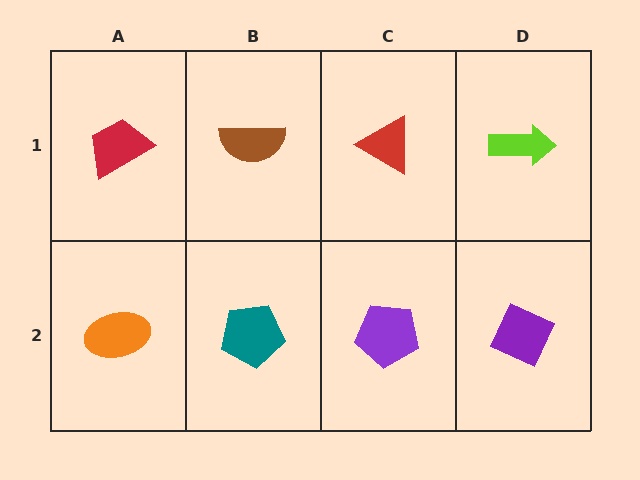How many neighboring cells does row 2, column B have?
3.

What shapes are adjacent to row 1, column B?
A teal pentagon (row 2, column B), a red trapezoid (row 1, column A), a red triangle (row 1, column C).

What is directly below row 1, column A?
An orange ellipse.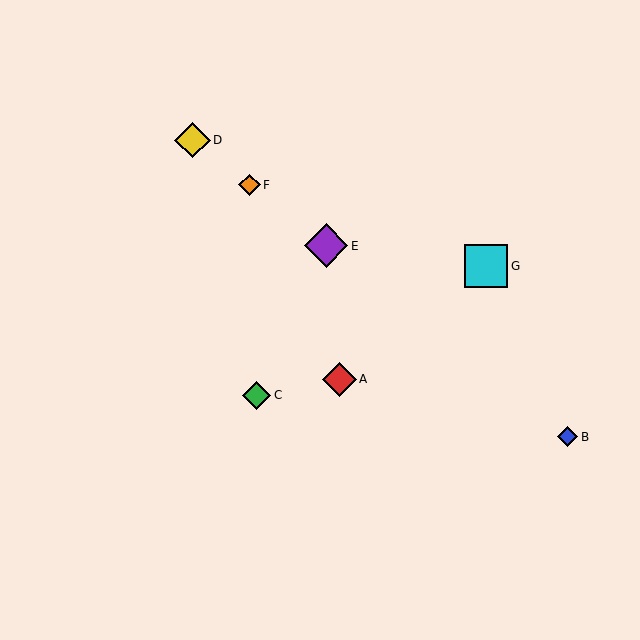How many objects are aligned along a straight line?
4 objects (B, D, E, F) are aligned along a straight line.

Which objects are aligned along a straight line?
Objects B, D, E, F are aligned along a straight line.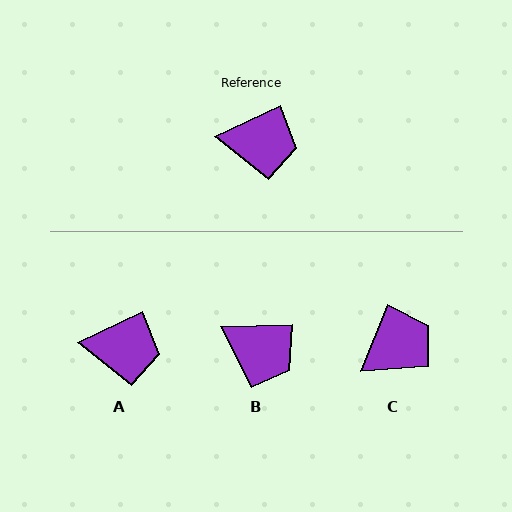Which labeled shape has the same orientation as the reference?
A.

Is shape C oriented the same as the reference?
No, it is off by about 42 degrees.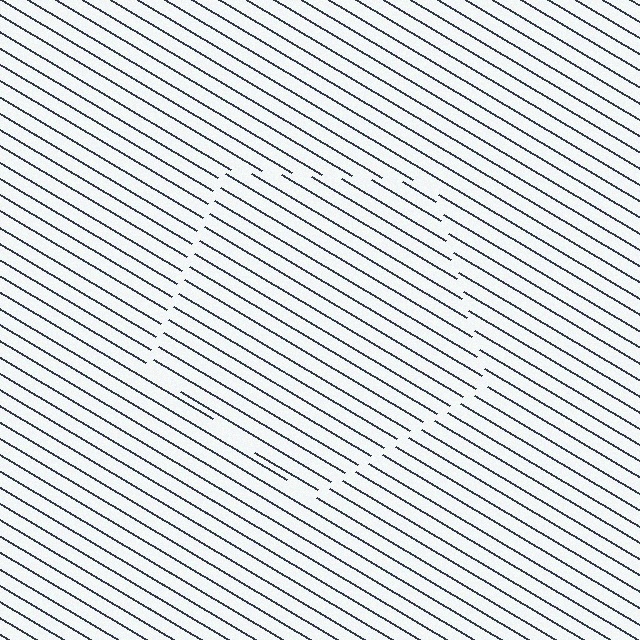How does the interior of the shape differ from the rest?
The interior of the shape contains the same grating, shifted by half a period — the contour is defined by the phase discontinuity where line-ends from the inner and outer gratings abut.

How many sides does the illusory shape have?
5 sides — the line-ends trace a pentagon.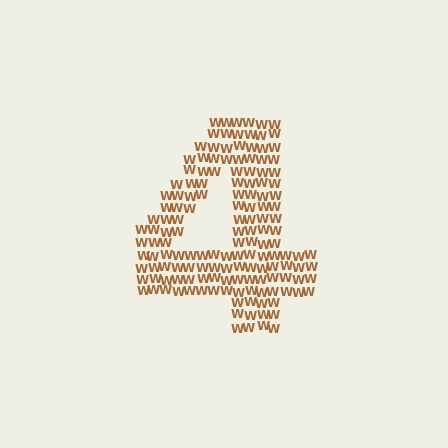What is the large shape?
The large shape is the digit 4.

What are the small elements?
The small elements are letter W's.